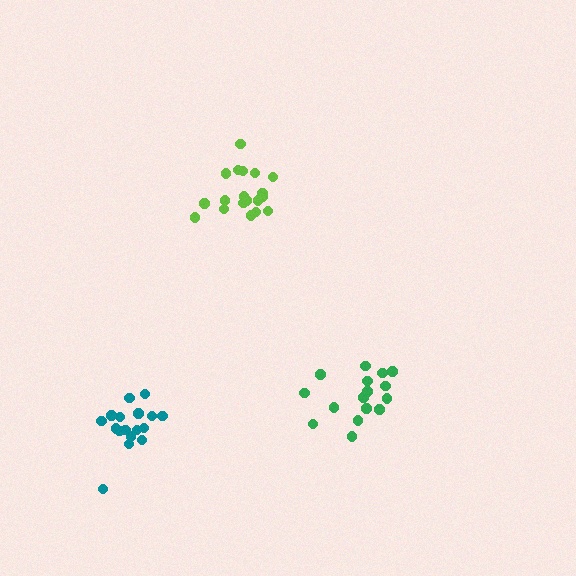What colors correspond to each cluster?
The clusters are colored: green, lime, teal.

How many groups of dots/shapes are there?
There are 3 groups.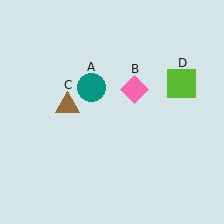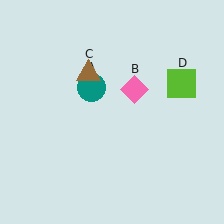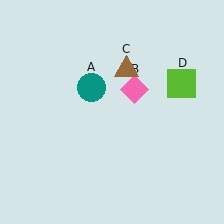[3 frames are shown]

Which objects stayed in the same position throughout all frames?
Teal circle (object A) and pink diamond (object B) and lime square (object D) remained stationary.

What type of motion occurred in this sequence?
The brown triangle (object C) rotated clockwise around the center of the scene.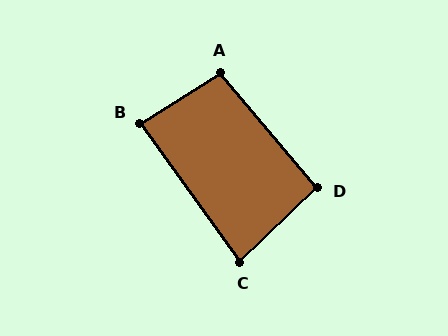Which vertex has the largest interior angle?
A, at approximately 98 degrees.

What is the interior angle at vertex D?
Approximately 94 degrees (approximately right).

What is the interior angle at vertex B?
Approximately 86 degrees (approximately right).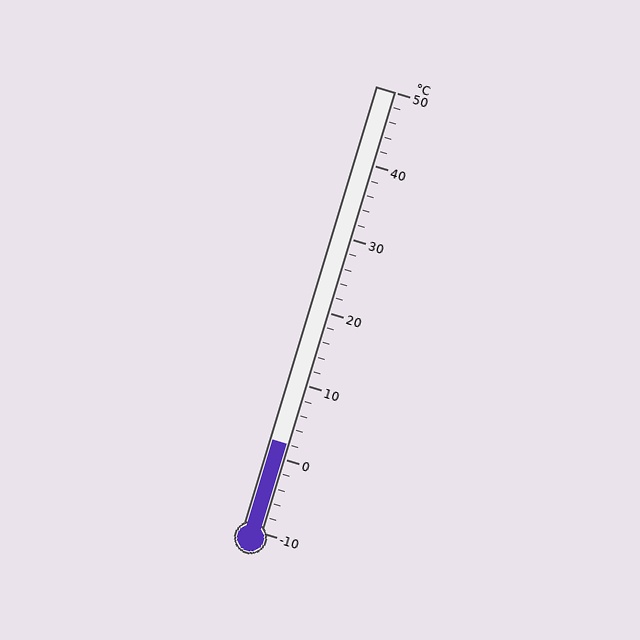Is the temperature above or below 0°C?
The temperature is above 0°C.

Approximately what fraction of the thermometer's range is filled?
The thermometer is filled to approximately 20% of its range.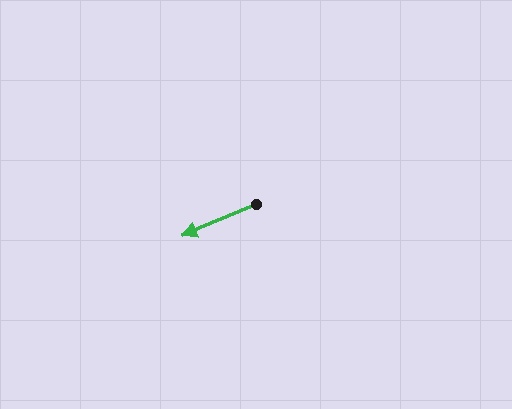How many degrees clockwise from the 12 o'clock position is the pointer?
Approximately 247 degrees.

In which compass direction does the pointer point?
Southwest.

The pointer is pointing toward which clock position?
Roughly 8 o'clock.